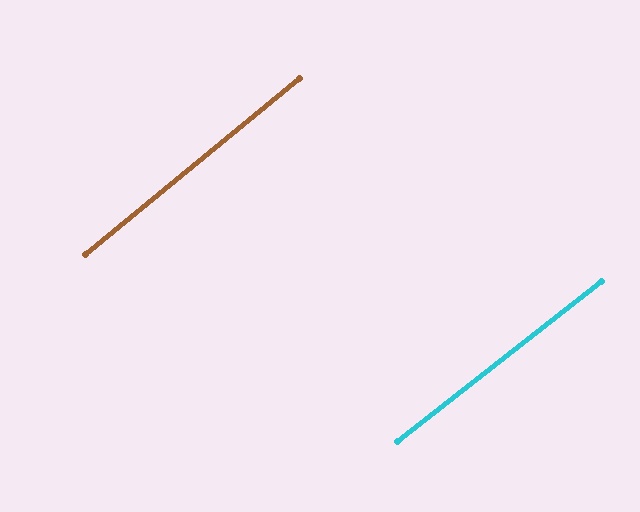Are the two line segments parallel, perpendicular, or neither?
Parallel — their directions differ by only 1.4°.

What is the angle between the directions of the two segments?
Approximately 1 degree.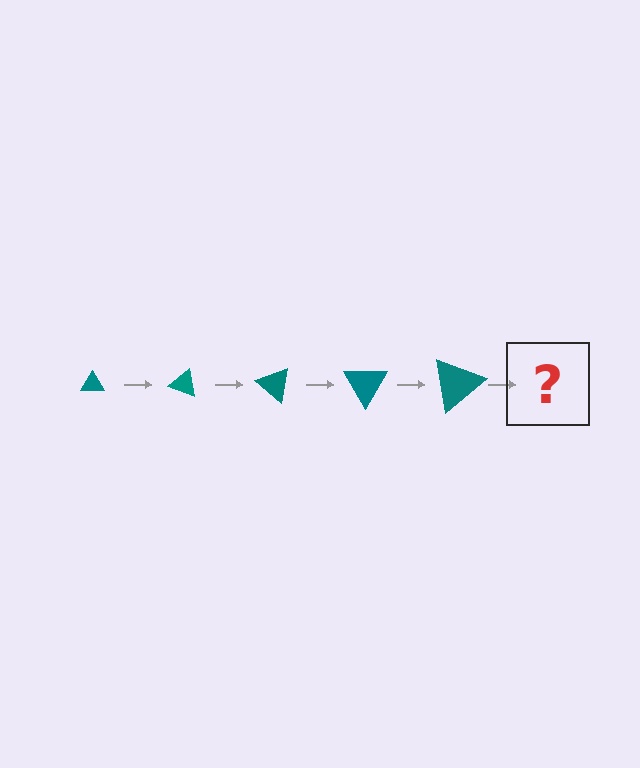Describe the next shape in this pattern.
It should be a triangle, larger than the previous one and rotated 100 degrees from the start.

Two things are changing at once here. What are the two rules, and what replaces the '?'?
The two rules are that the triangle grows larger each step and it rotates 20 degrees each step. The '?' should be a triangle, larger than the previous one and rotated 100 degrees from the start.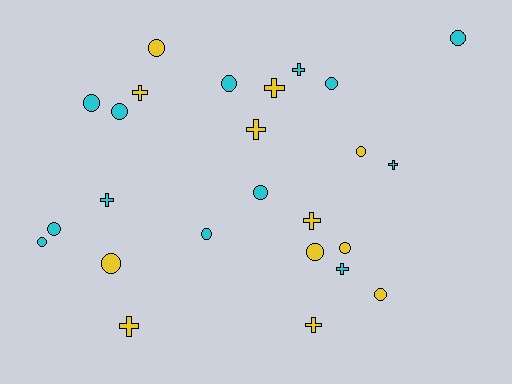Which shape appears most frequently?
Circle, with 15 objects.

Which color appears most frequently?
Cyan, with 13 objects.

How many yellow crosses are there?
There are 6 yellow crosses.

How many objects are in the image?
There are 25 objects.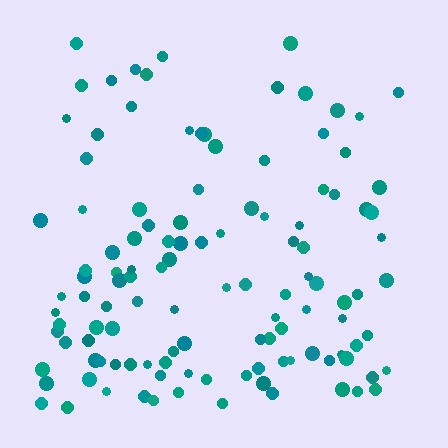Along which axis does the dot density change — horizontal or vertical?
Vertical.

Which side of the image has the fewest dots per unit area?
The top.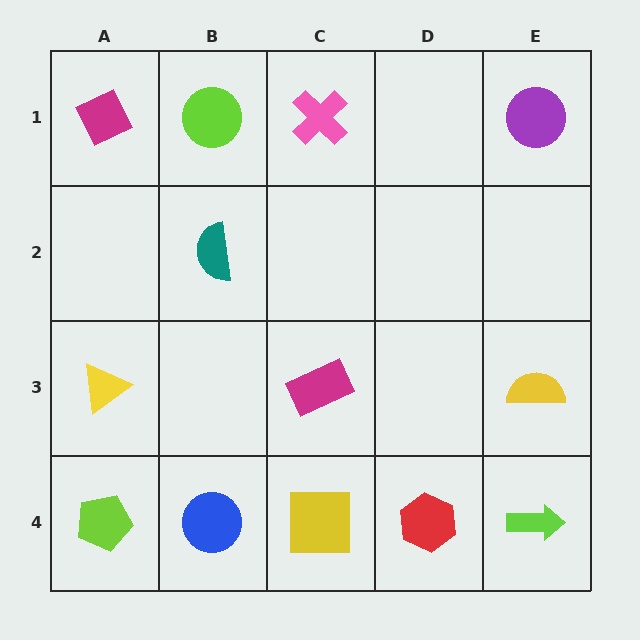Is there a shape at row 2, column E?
No, that cell is empty.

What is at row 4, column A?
A lime pentagon.